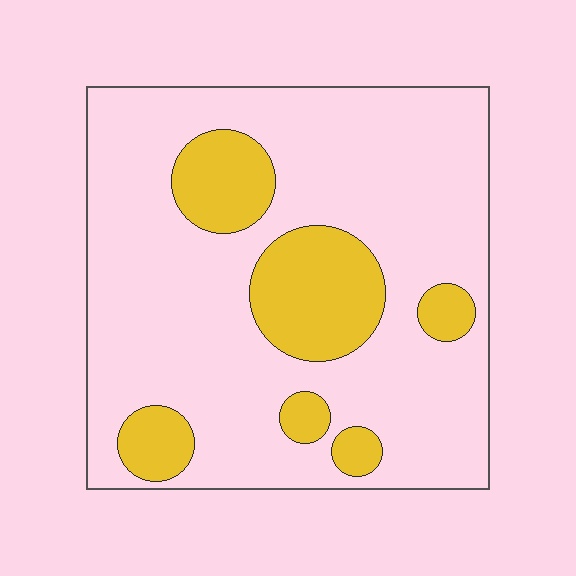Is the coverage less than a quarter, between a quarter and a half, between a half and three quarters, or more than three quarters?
Less than a quarter.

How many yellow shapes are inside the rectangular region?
6.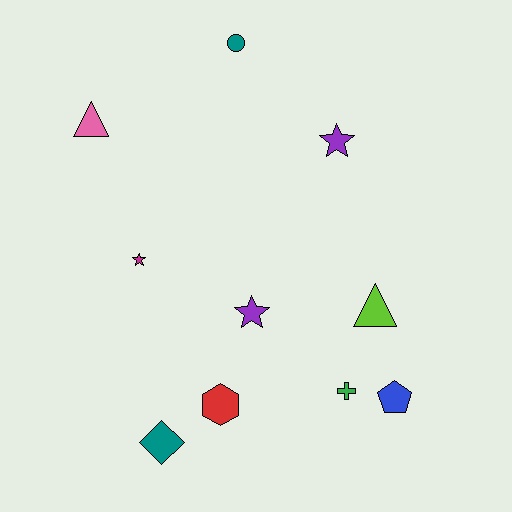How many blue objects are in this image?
There is 1 blue object.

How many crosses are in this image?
There is 1 cross.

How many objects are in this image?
There are 10 objects.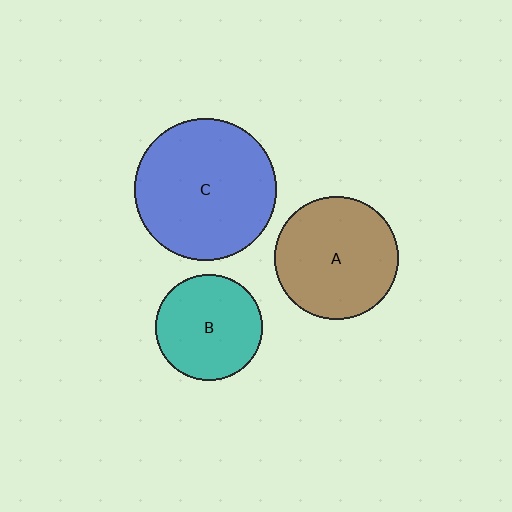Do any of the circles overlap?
No, none of the circles overlap.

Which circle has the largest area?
Circle C (blue).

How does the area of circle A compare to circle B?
Approximately 1.4 times.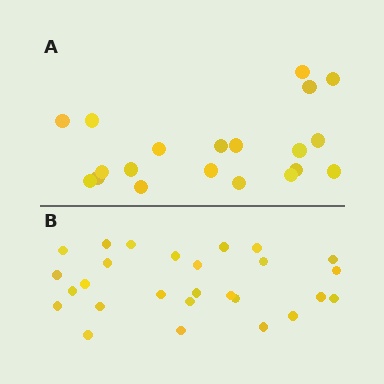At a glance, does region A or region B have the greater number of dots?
Region B (the bottom region) has more dots.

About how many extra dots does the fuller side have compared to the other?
Region B has roughly 8 or so more dots than region A.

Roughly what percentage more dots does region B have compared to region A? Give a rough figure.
About 35% more.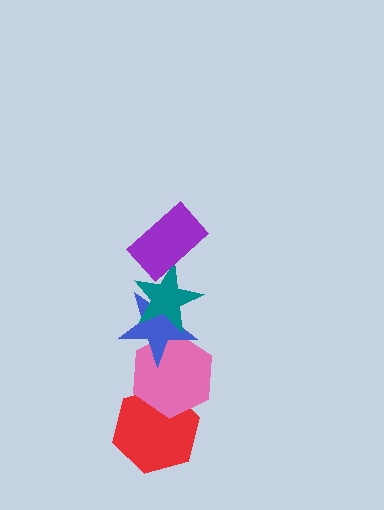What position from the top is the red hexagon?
The red hexagon is 5th from the top.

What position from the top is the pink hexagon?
The pink hexagon is 4th from the top.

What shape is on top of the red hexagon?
The pink hexagon is on top of the red hexagon.